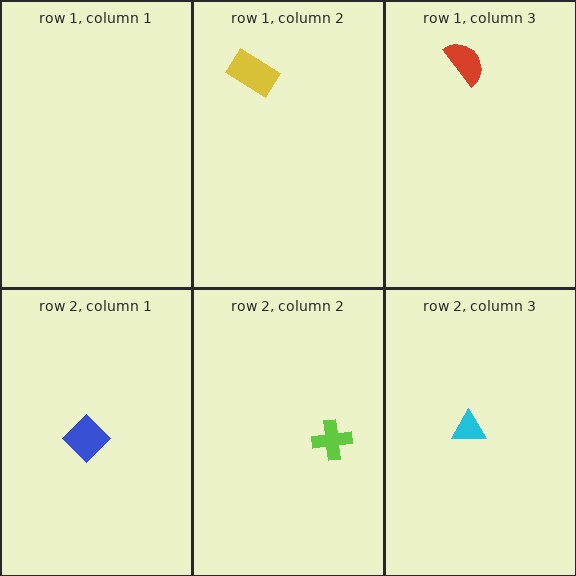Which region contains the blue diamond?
The row 2, column 1 region.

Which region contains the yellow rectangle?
The row 1, column 2 region.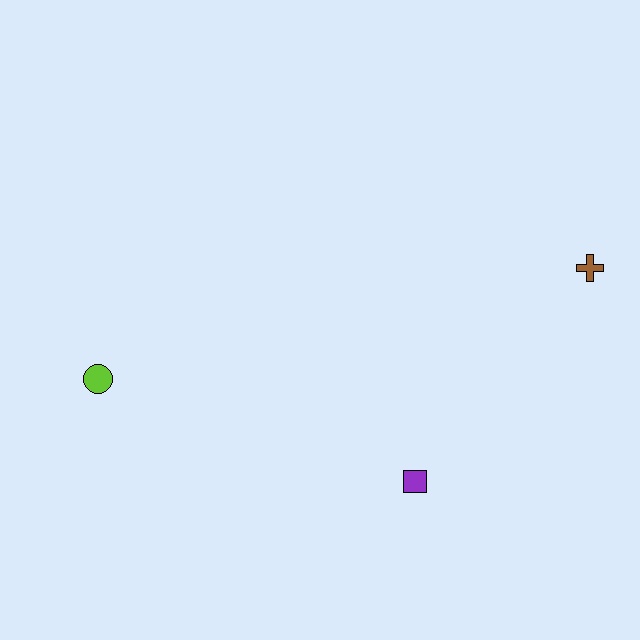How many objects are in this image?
There are 3 objects.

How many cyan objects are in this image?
There are no cyan objects.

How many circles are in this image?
There is 1 circle.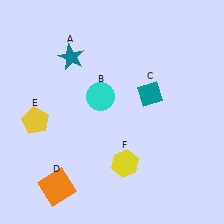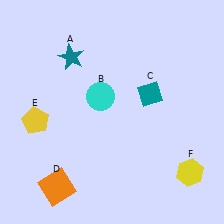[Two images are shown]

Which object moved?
The yellow hexagon (F) moved right.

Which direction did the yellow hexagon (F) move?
The yellow hexagon (F) moved right.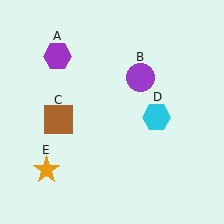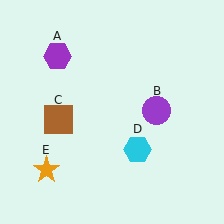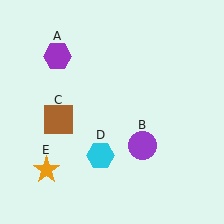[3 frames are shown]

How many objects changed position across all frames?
2 objects changed position: purple circle (object B), cyan hexagon (object D).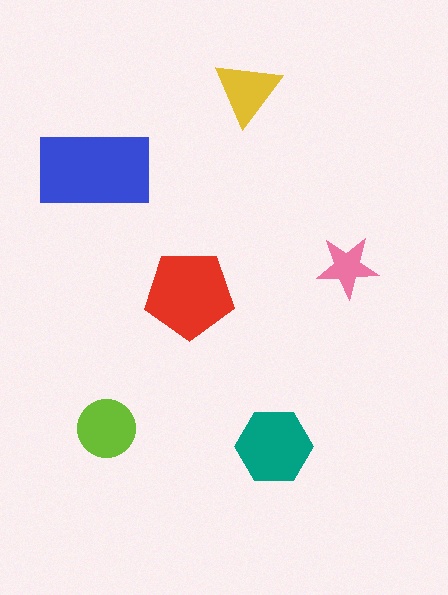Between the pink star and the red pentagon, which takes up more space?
The red pentagon.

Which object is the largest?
The blue rectangle.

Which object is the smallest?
The pink star.